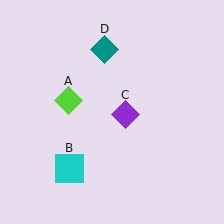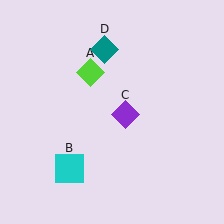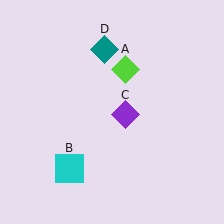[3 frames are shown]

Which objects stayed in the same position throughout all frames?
Cyan square (object B) and purple diamond (object C) and teal diamond (object D) remained stationary.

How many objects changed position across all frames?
1 object changed position: lime diamond (object A).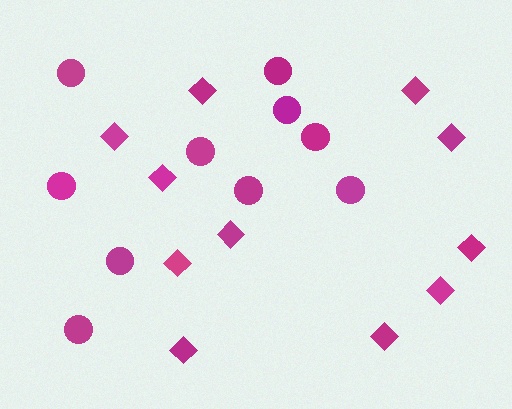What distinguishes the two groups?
There are 2 groups: one group of circles (10) and one group of diamonds (11).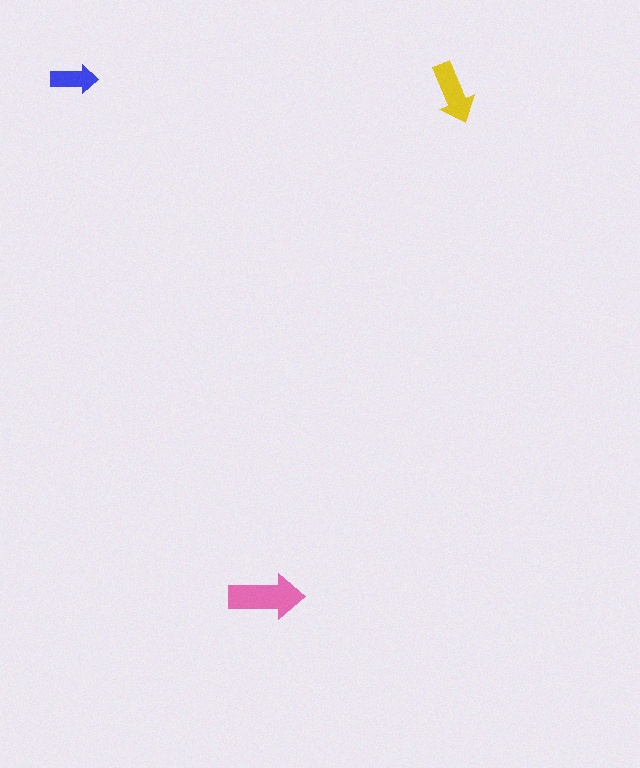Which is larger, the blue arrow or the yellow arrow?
The yellow one.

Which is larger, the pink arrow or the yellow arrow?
The pink one.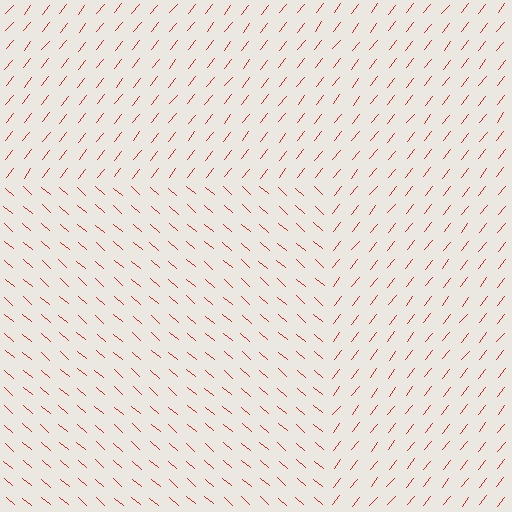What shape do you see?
I see a rectangle.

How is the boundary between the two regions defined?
The boundary is defined purely by a change in line orientation (approximately 87 degrees difference). All lines are the same color and thickness.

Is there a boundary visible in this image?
Yes, there is a texture boundary formed by a change in line orientation.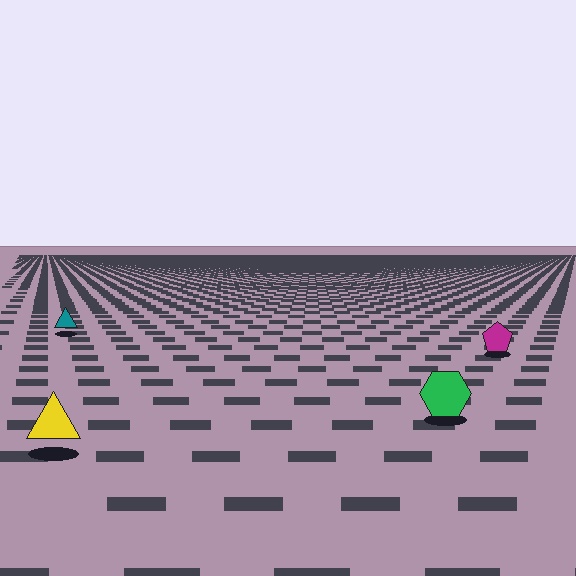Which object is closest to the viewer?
The yellow triangle is closest. The texture marks near it are larger and more spread out.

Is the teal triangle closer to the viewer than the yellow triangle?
No. The yellow triangle is closer — you can tell from the texture gradient: the ground texture is coarser near it.